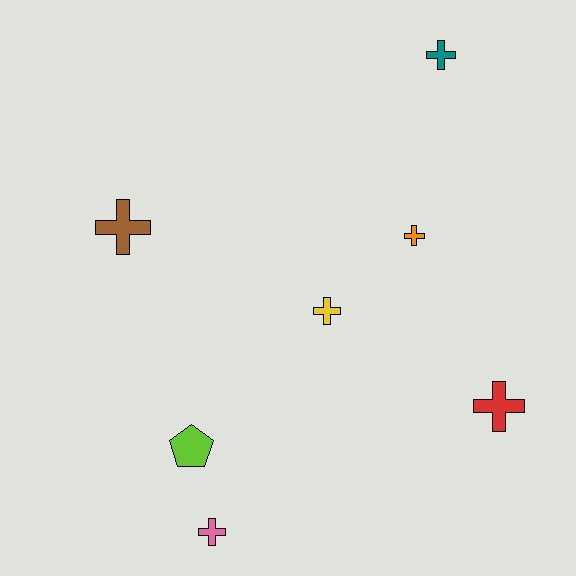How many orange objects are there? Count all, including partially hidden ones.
There is 1 orange object.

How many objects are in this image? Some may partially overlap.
There are 7 objects.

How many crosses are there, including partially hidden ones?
There are 6 crosses.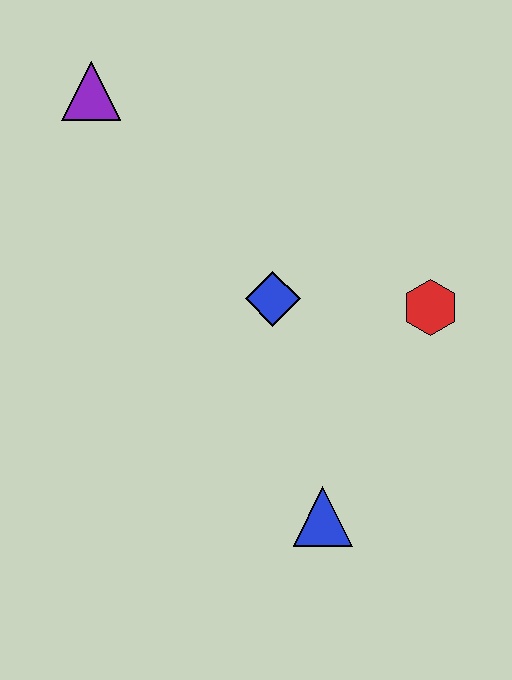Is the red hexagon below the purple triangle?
Yes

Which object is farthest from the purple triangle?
The blue triangle is farthest from the purple triangle.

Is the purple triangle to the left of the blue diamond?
Yes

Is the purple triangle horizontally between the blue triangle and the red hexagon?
No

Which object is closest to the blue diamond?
The red hexagon is closest to the blue diamond.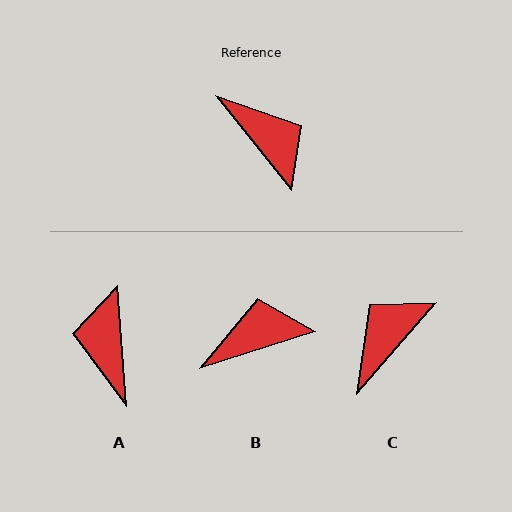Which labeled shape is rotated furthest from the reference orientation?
A, about 145 degrees away.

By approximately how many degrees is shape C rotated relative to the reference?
Approximately 100 degrees counter-clockwise.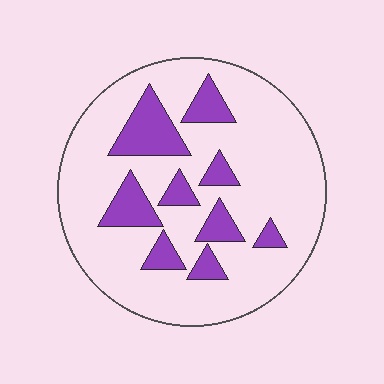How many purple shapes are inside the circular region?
9.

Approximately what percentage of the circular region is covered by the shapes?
Approximately 20%.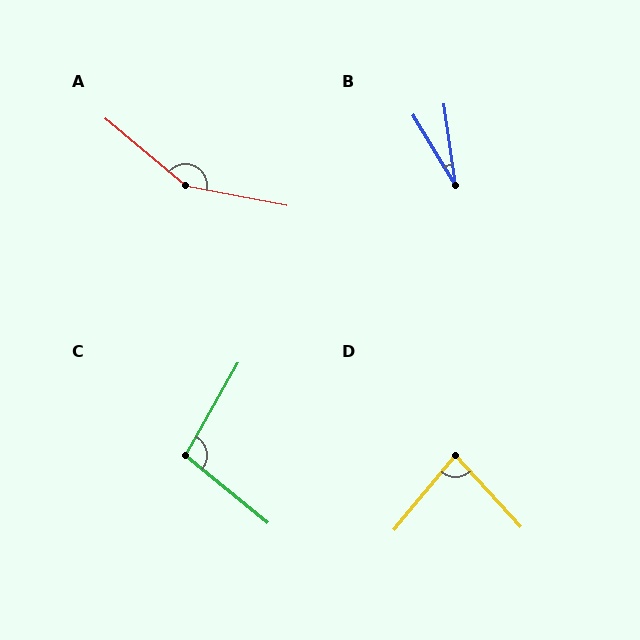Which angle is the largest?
A, at approximately 151 degrees.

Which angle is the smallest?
B, at approximately 23 degrees.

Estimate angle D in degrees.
Approximately 82 degrees.